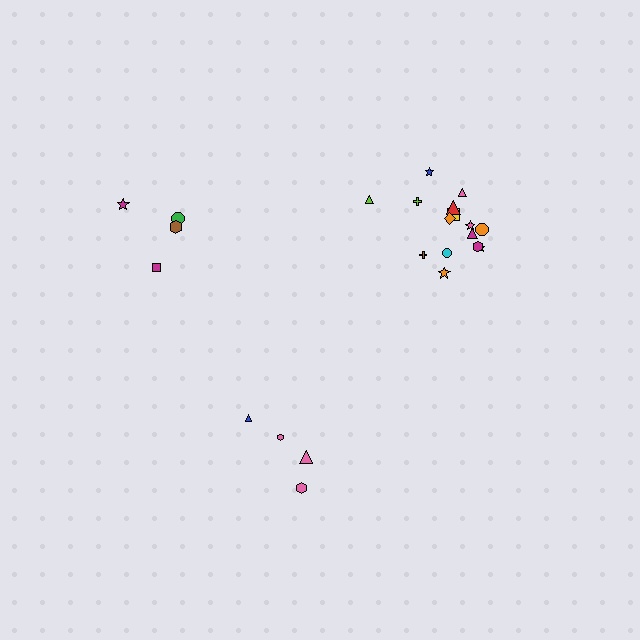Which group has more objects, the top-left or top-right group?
The top-right group.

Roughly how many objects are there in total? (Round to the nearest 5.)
Roughly 25 objects in total.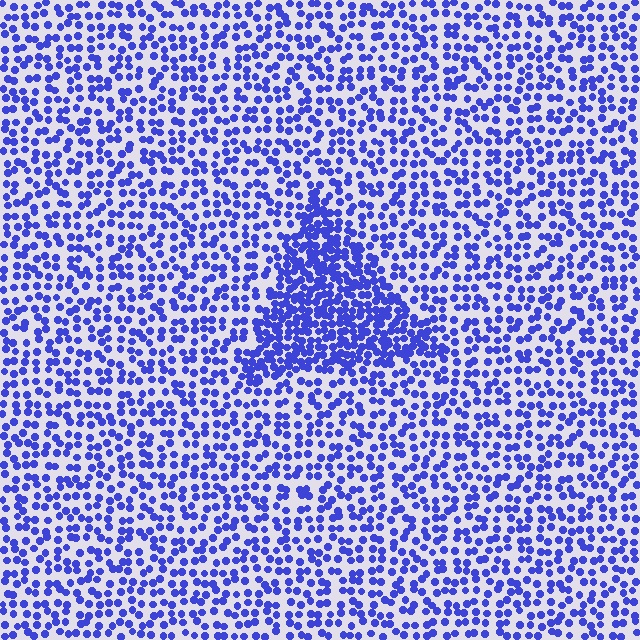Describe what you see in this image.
The image contains small blue elements arranged at two different densities. A triangle-shaped region is visible where the elements are more densely packed than the surrounding area.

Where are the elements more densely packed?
The elements are more densely packed inside the triangle boundary.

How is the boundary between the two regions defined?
The boundary is defined by a change in element density (approximately 2.1x ratio). All elements are the same color, size, and shape.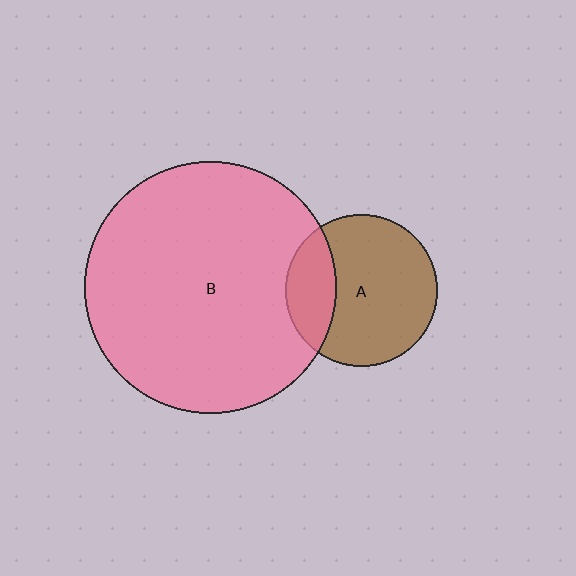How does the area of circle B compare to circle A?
Approximately 2.7 times.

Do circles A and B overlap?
Yes.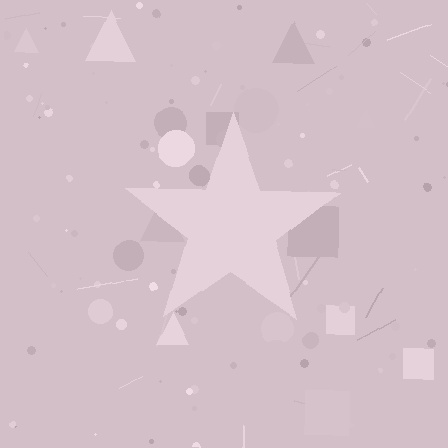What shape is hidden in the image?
A star is hidden in the image.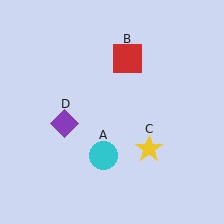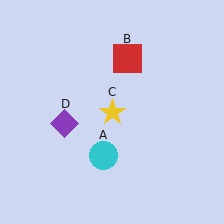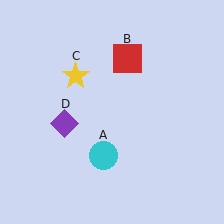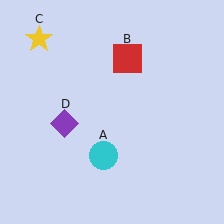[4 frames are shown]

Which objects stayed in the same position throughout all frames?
Cyan circle (object A) and red square (object B) and purple diamond (object D) remained stationary.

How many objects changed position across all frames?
1 object changed position: yellow star (object C).